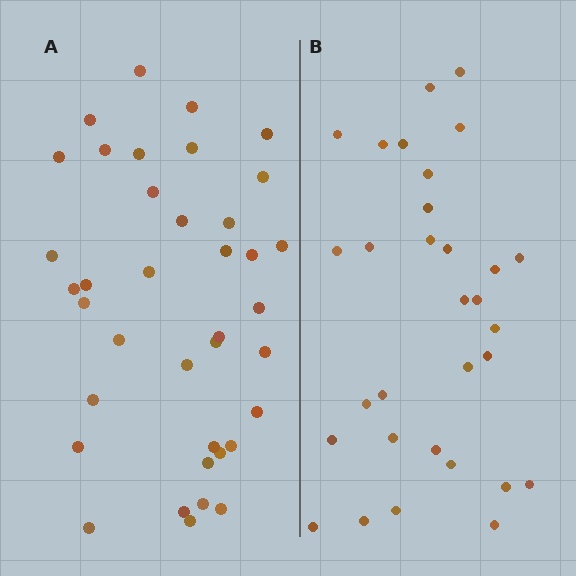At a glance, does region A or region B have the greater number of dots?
Region A (the left region) has more dots.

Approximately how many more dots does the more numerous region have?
Region A has roughly 8 or so more dots than region B.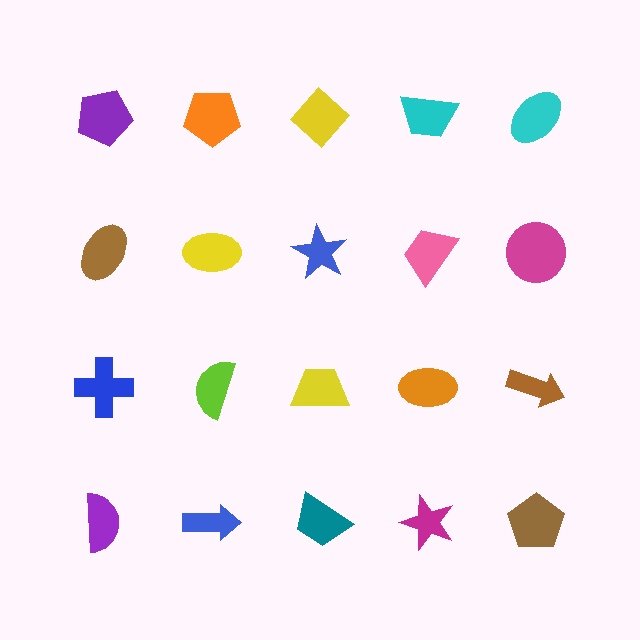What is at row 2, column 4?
A pink trapezoid.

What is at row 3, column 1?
A blue cross.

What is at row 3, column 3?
A yellow trapezoid.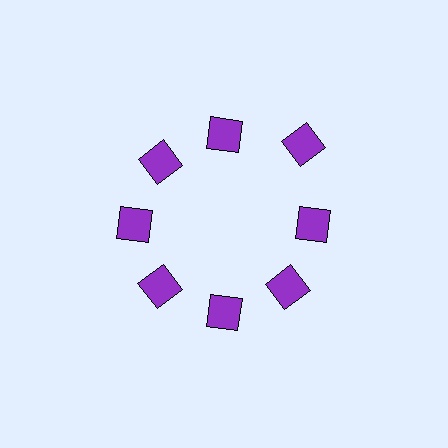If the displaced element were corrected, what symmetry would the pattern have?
It would have 8-fold rotational symmetry — the pattern would map onto itself every 45 degrees.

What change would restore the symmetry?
The symmetry would be restored by moving it inward, back onto the ring so that all 8 squares sit at equal angles and equal distance from the center.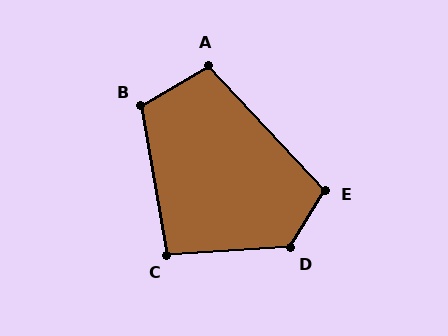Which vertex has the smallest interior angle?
C, at approximately 97 degrees.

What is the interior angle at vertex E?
Approximately 106 degrees (obtuse).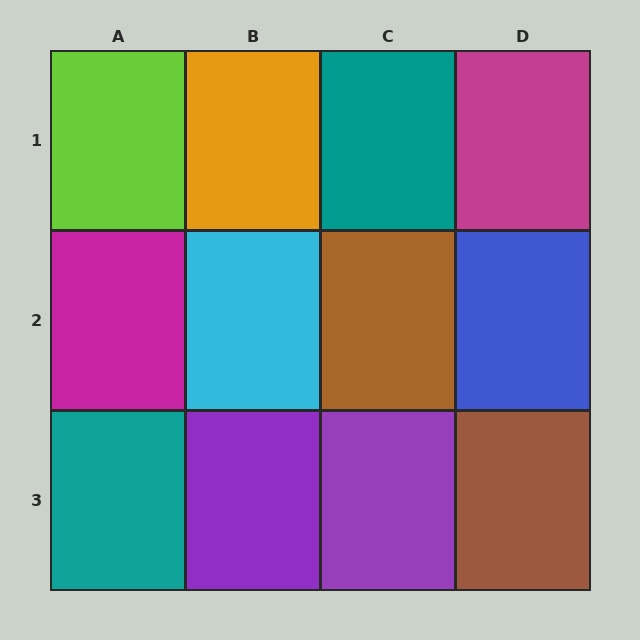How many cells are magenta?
2 cells are magenta.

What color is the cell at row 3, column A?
Teal.